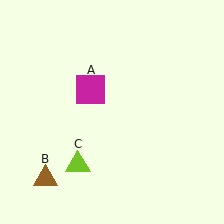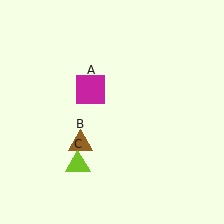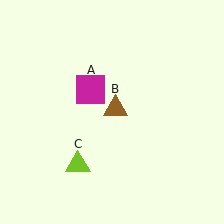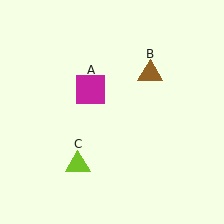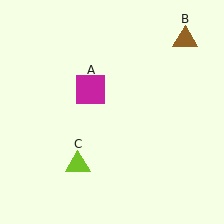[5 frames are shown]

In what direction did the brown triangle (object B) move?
The brown triangle (object B) moved up and to the right.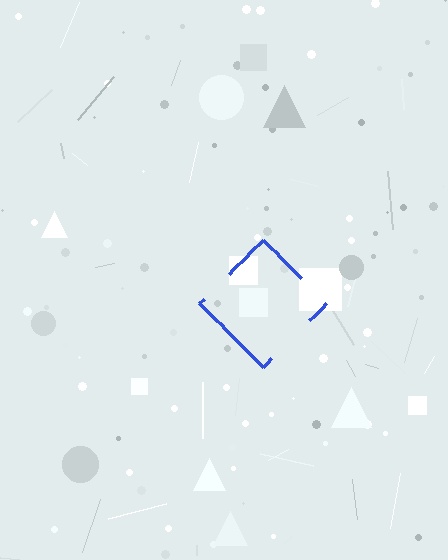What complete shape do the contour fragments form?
The contour fragments form a diamond.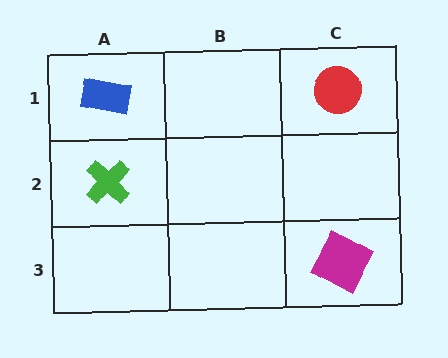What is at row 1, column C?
A red circle.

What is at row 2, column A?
A green cross.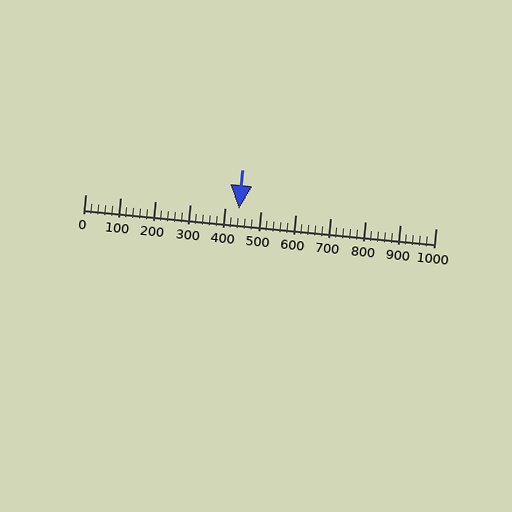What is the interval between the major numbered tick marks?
The major tick marks are spaced 100 units apart.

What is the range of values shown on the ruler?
The ruler shows values from 0 to 1000.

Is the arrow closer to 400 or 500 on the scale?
The arrow is closer to 400.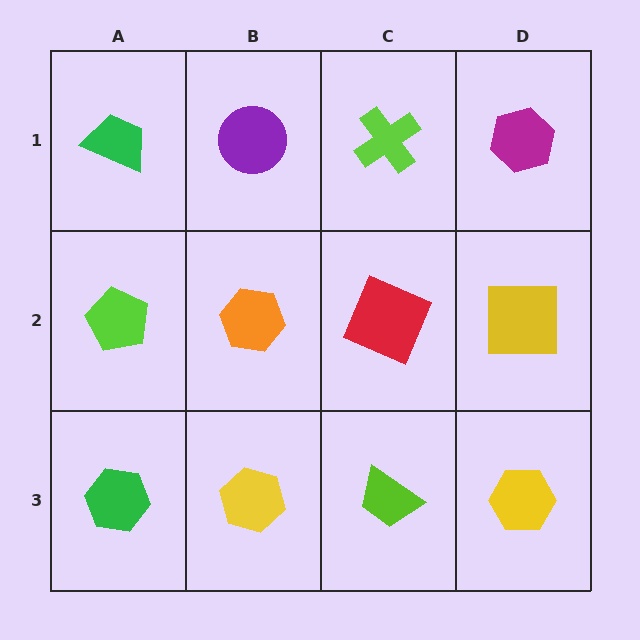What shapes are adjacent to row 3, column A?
A lime pentagon (row 2, column A), a yellow hexagon (row 3, column B).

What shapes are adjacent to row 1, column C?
A red square (row 2, column C), a purple circle (row 1, column B), a magenta hexagon (row 1, column D).